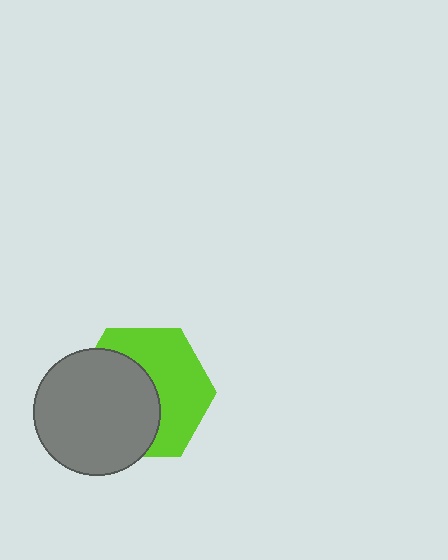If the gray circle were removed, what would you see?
You would see the complete lime hexagon.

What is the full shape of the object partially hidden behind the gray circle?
The partially hidden object is a lime hexagon.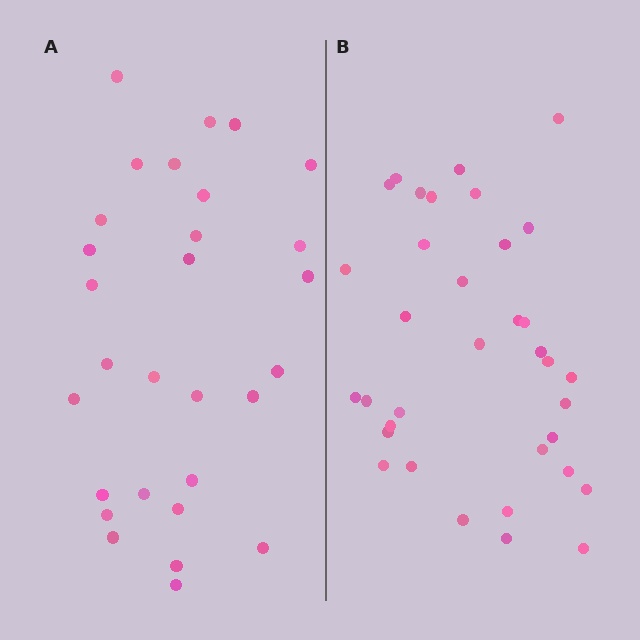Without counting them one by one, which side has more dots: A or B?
Region B (the right region) has more dots.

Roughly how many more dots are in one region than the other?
Region B has about 6 more dots than region A.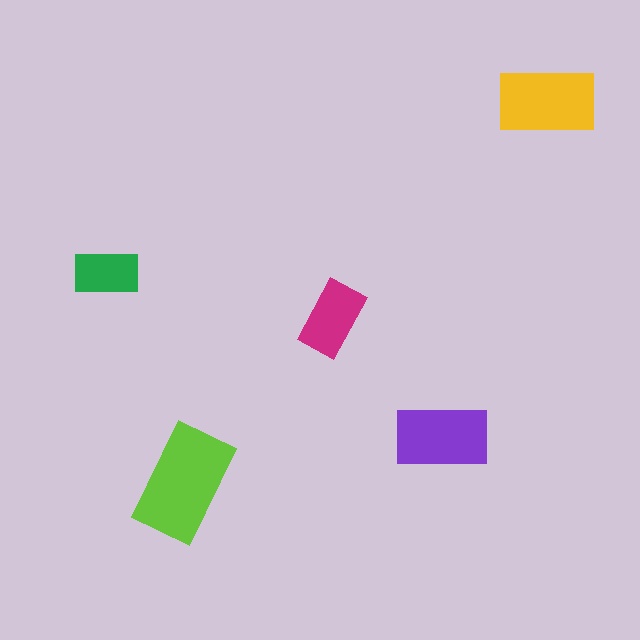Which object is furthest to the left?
The green rectangle is leftmost.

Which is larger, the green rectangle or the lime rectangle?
The lime one.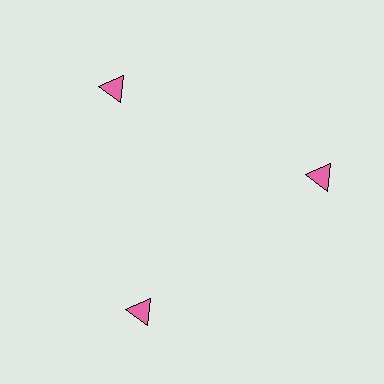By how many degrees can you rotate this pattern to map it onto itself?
The pattern maps onto itself every 120 degrees of rotation.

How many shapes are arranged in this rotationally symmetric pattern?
There are 3 shapes, arranged in 3 groups of 1.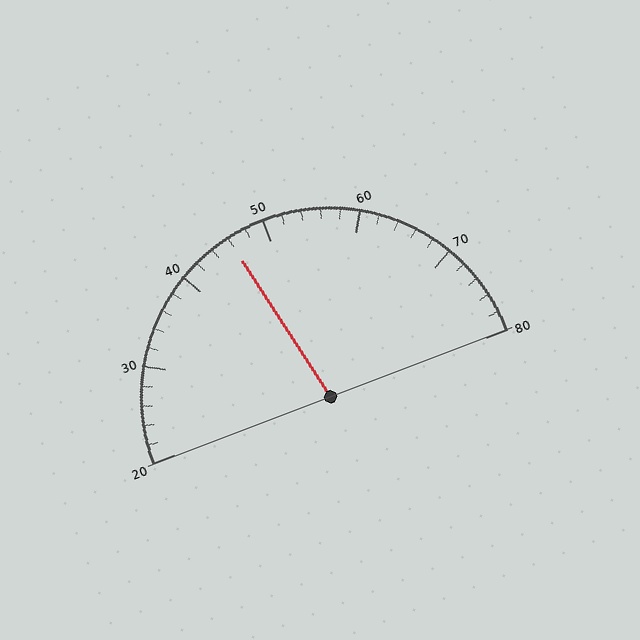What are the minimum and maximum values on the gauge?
The gauge ranges from 20 to 80.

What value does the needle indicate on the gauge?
The needle indicates approximately 46.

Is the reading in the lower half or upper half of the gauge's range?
The reading is in the lower half of the range (20 to 80).